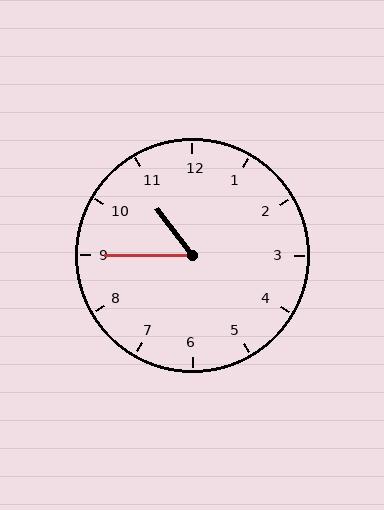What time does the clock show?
10:45.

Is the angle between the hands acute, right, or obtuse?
It is acute.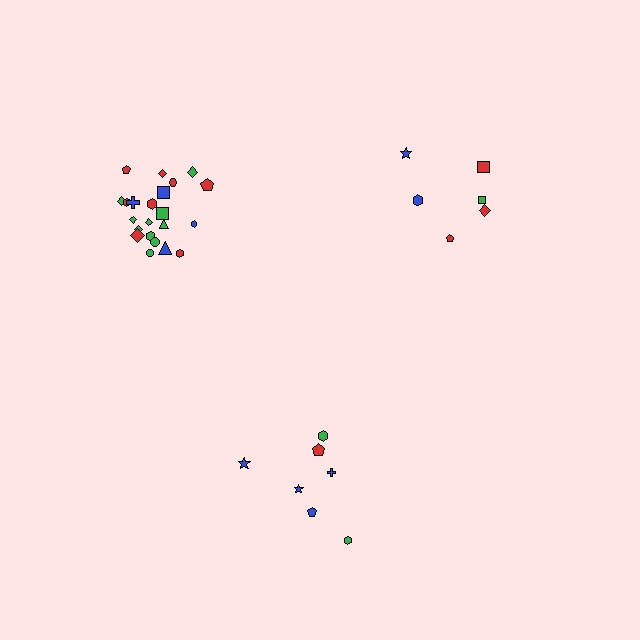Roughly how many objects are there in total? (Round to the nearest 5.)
Roughly 35 objects in total.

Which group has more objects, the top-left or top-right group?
The top-left group.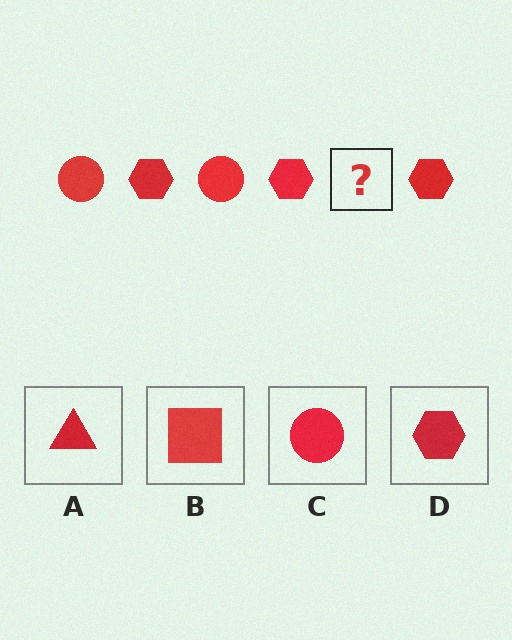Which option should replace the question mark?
Option C.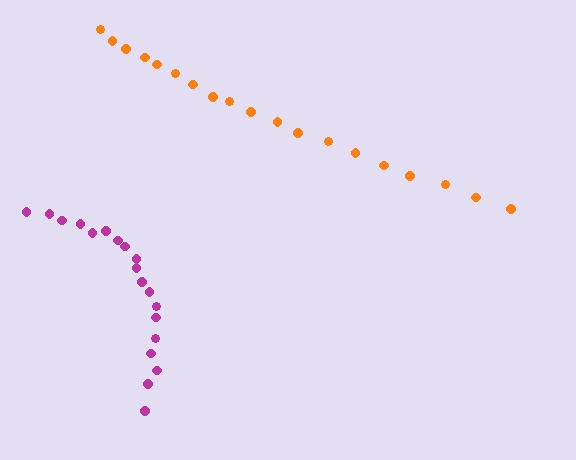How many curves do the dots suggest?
There are 2 distinct paths.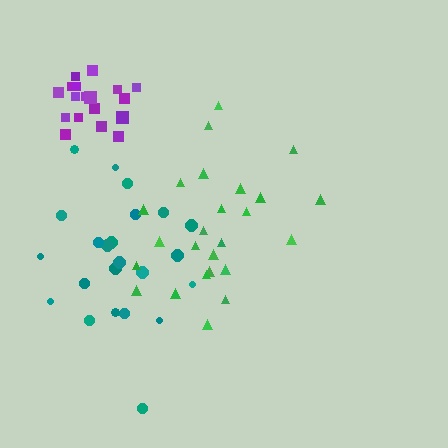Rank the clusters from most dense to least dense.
purple, teal, green.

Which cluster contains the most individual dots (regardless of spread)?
Green (25).